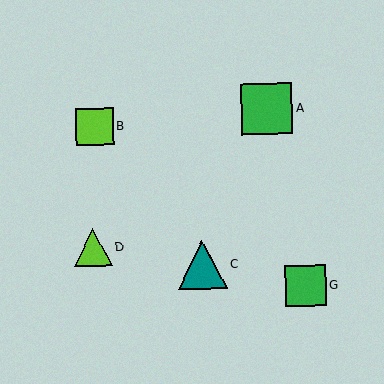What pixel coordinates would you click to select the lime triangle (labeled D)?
Click at (93, 247) to select the lime triangle D.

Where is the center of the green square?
The center of the green square is at (267, 109).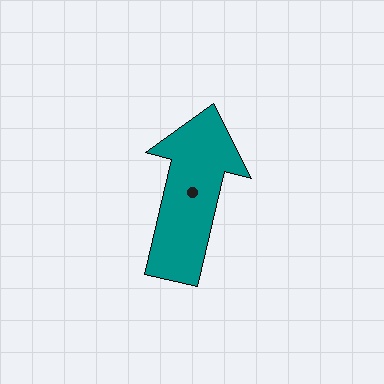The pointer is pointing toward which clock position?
Roughly 12 o'clock.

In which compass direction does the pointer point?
North.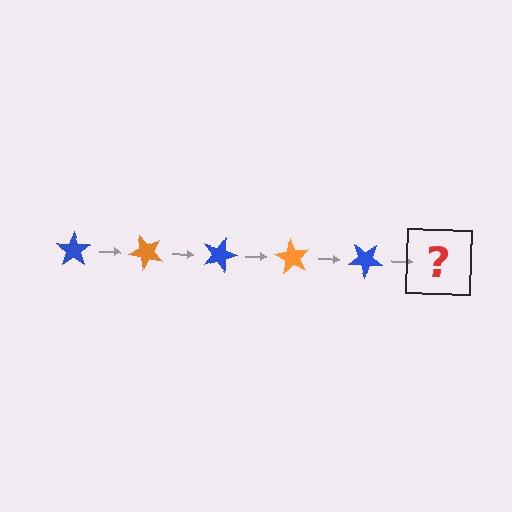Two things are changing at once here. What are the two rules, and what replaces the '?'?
The two rules are that it rotates 45 degrees each step and the color cycles through blue and orange. The '?' should be an orange star, rotated 225 degrees from the start.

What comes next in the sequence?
The next element should be an orange star, rotated 225 degrees from the start.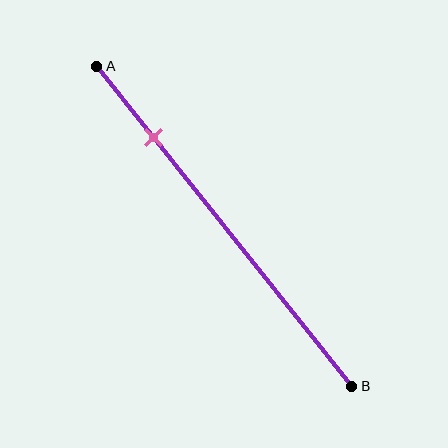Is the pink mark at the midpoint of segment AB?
No, the mark is at about 20% from A, not at the 50% midpoint.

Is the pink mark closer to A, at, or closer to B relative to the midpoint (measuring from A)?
The pink mark is closer to point A than the midpoint of segment AB.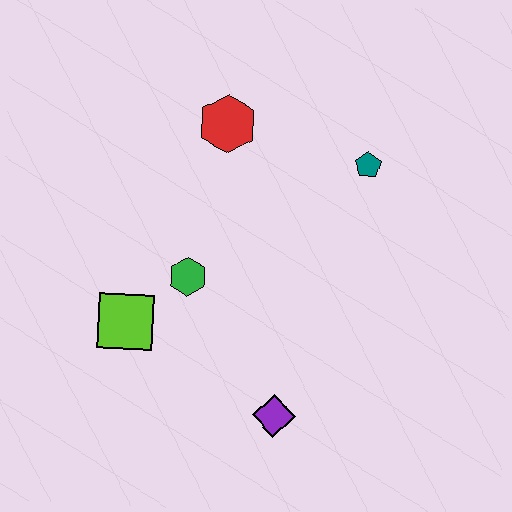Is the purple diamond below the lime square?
Yes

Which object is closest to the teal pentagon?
The red hexagon is closest to the teal pentagon.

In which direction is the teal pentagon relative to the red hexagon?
The teal pentagon is to the right of the red hexagon.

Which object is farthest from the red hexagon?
The purple diamond is farthest from the red hexagon.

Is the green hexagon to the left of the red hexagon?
Yes